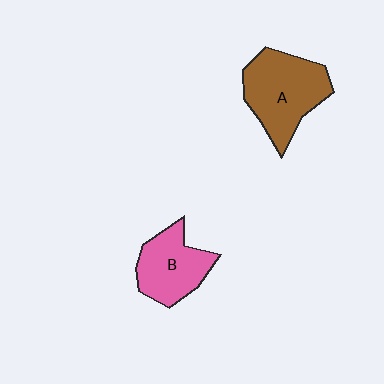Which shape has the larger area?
Shape A (brown).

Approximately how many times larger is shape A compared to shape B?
Approximately 1.3 times.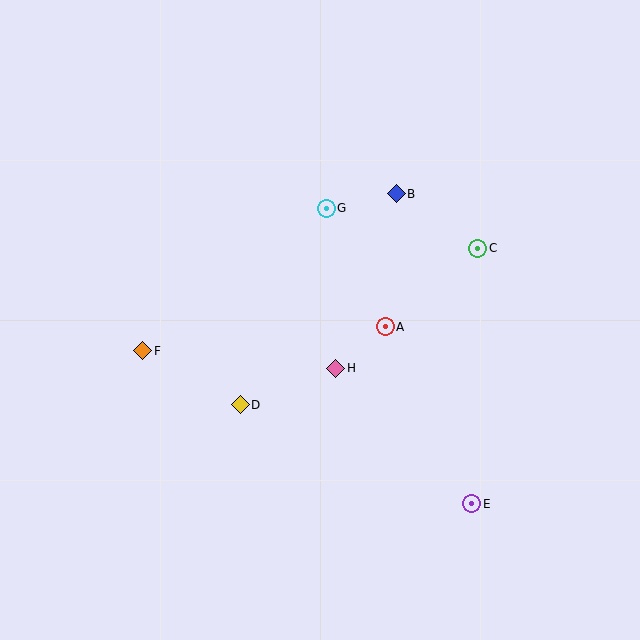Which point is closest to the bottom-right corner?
Point E is closest to the bottom-right corner.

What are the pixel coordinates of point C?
Point C is at (478, 248).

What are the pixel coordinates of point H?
Point H is at (336, 368).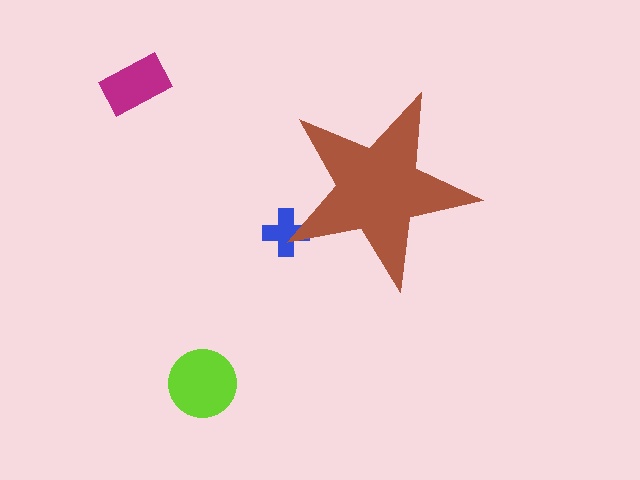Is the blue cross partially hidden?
Yes, the blue cross is partially hidden behind the brown star.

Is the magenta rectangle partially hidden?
No, the magenta rectangle is fully visible.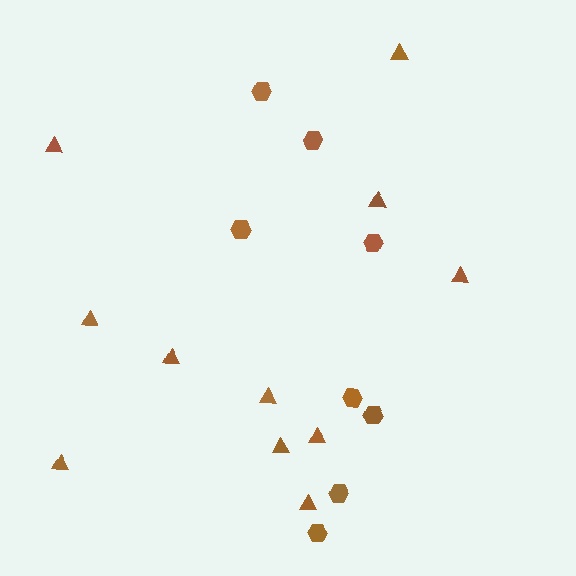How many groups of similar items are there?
There are 2 groups: one group of hexagons (8) and one group of triangles (11).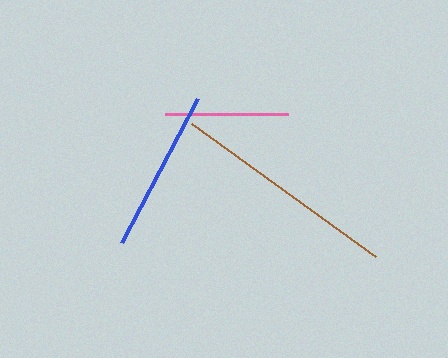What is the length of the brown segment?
The brown segment is approximately 227 pixels long.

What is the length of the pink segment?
The pink segment is approximately 123 pixels long.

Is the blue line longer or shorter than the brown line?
The brown line is longer than the blue line.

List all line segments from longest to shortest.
From longest to shortest: brown, blue, pink.